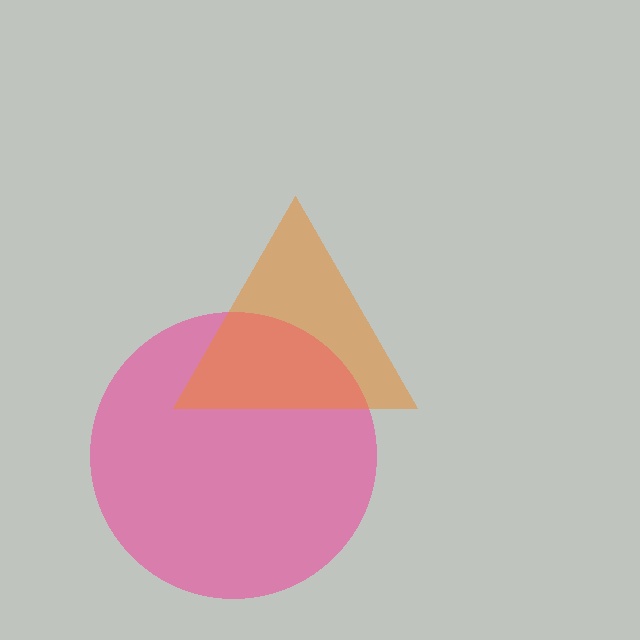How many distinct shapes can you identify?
There are 2 distinct shapes: a pink circle, an orange triangle.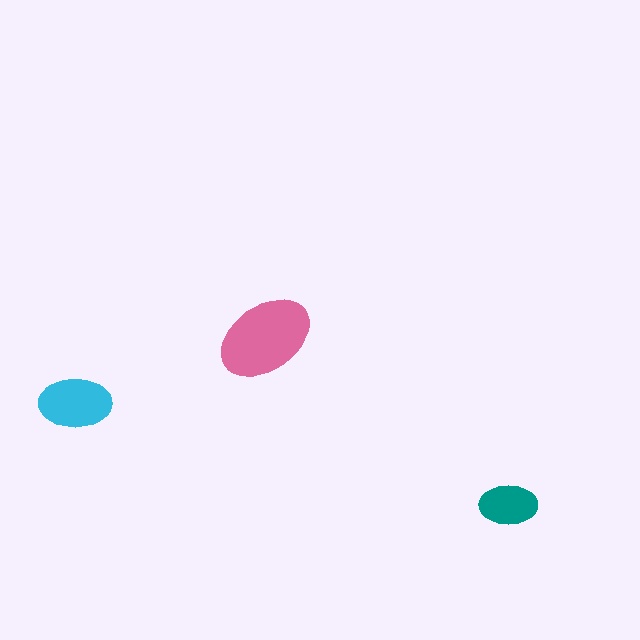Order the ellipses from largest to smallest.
the pink one, the cyan one, the teal one.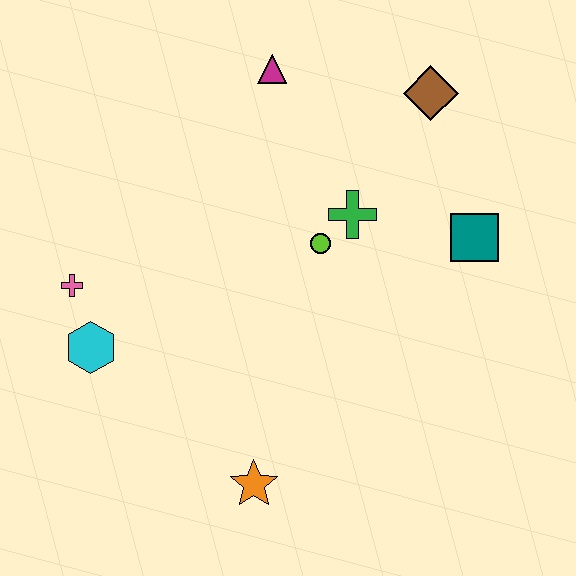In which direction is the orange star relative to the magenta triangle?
The orange star is below the magenta triangle.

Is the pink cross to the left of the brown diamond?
Yes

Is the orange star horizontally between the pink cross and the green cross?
Yes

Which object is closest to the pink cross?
The cyan hexagon is closest to the pink cross.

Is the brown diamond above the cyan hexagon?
Yes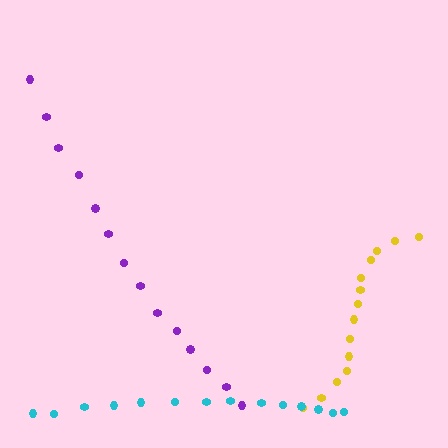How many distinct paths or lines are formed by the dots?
There are 3 distinct paths.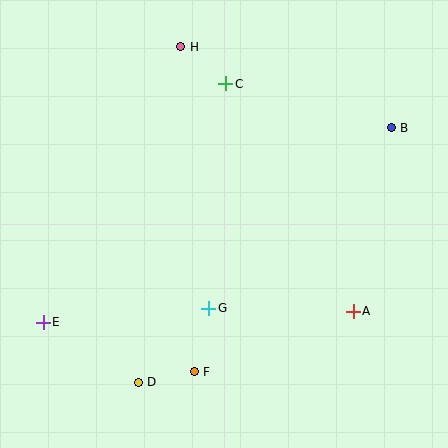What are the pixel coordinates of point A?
Point A is at (353, 311).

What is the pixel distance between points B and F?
The distance between B and F is 314 pixels.